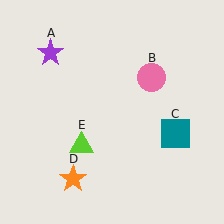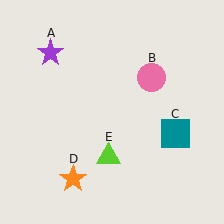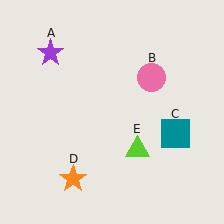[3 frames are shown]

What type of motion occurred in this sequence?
The lime triangle (object E) rotated counterclockwise around the center of the scene.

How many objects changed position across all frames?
1 object changed position: lime triangle (object E).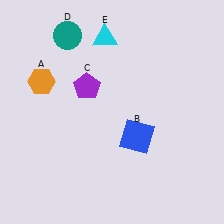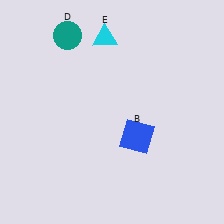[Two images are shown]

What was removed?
The purple pentagon (C), the orange hexagon (A) were removed in Image 2.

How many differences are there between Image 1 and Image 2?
There are 2 differences between the two images.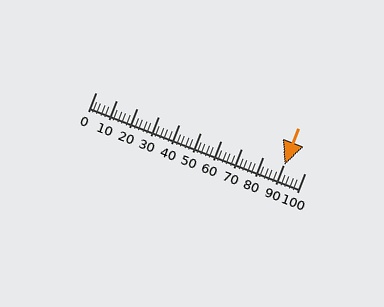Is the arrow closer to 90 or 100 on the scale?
The arrow is closer to 90.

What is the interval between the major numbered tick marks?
The major tick marks are spaced 10 units apart.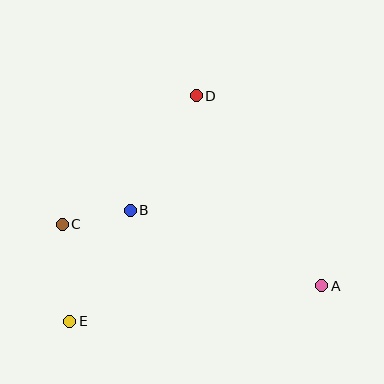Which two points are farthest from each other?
Points A and C are farthest from each other.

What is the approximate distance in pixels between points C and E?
The distance between C and E is approximately 97 pixels.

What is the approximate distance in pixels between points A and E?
The distance between A and E is approximately 254 pixels.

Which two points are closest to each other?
Points B and C are closest to each other.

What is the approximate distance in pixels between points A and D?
The distance between A and D is approximately 228 pixels.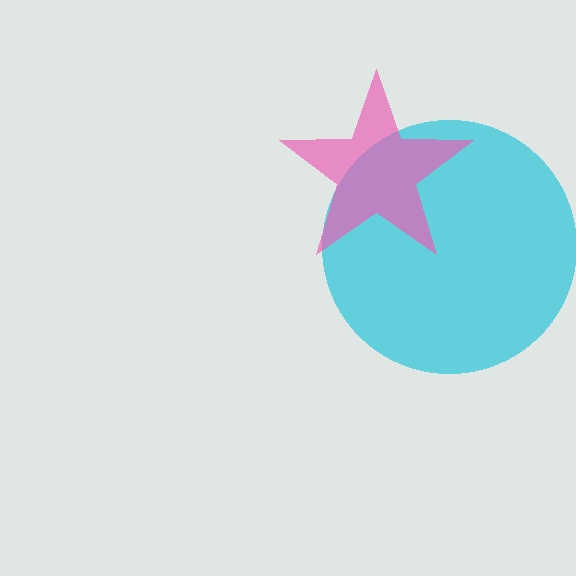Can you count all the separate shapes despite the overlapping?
Yes, there are 2 separate shapes.